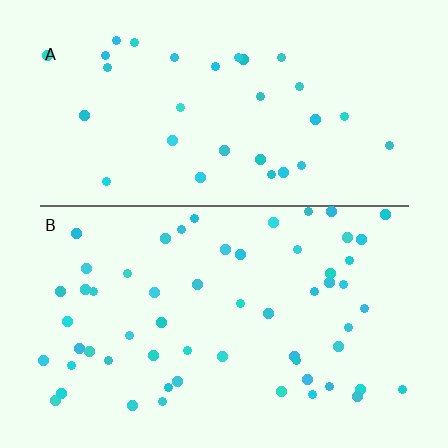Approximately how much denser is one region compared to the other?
Approximately 1.8× — region B over region A.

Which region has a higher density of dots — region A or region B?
B (the bottom).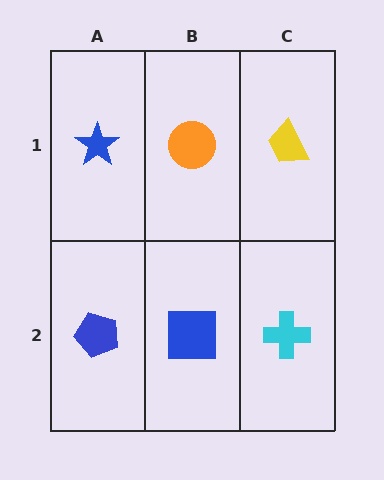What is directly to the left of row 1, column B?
A blue star.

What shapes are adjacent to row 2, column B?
An orange circle (row 1, column B), a blue pentagon (row 2, column A), a cyan cross (row 2, column C).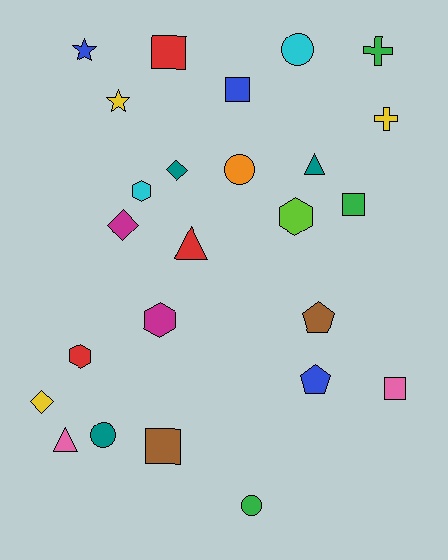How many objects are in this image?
There are 25 objects.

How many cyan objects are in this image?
There are 2 cyan objects.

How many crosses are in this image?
There are 2 crosses.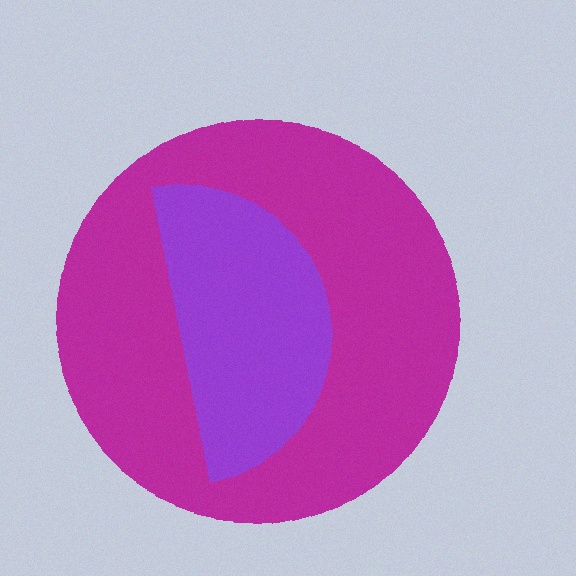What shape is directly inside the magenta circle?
The purple semicircle.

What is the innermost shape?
The purple semicircle.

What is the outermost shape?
The magenta circle.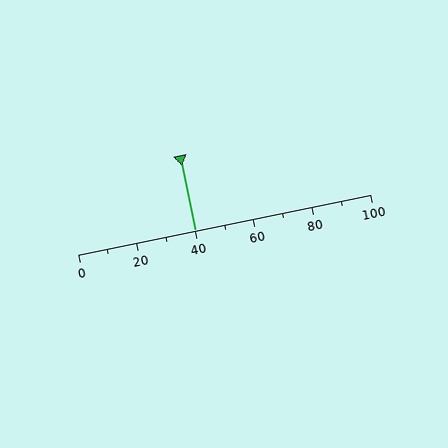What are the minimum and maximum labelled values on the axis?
The axis runs from 0 to 100.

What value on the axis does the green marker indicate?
The marker indicates approximately 40.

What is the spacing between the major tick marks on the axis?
The major ticks are spaced 20 apart.